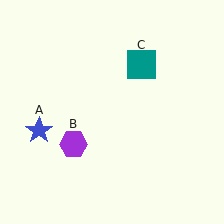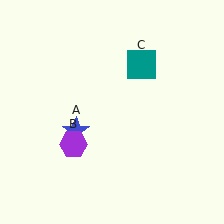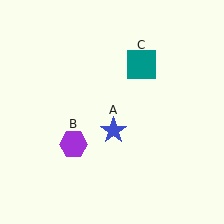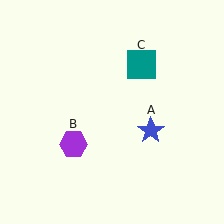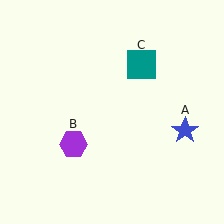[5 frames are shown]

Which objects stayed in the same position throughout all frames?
Purple hexagon (object B) and teal square (object C) remained stationary.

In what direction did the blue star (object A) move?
The blue star (object A) moved right.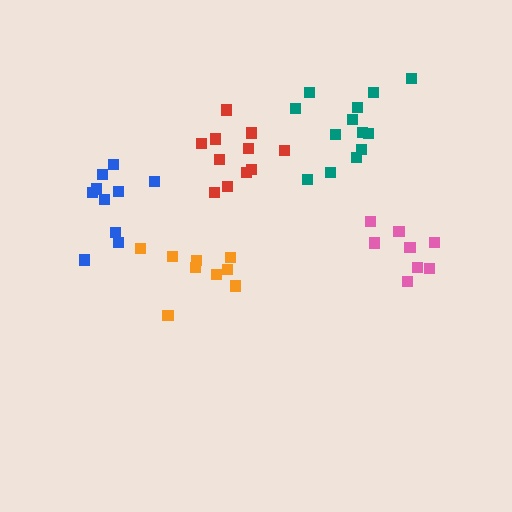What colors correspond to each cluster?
The clusters are colored: orange, teal, red, pink, blue.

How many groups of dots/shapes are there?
There are 5 groups.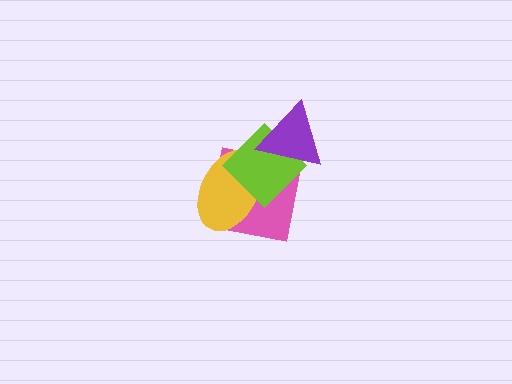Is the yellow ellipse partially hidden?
Yes, it is partially covered by another shape.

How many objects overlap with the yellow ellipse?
2 objects overlap with the yellow ellipse.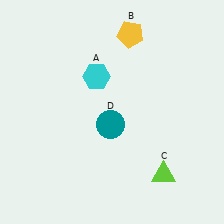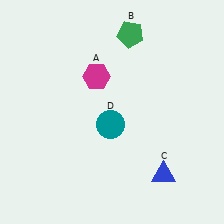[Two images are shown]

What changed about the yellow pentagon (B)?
In Image 1, B is yellow. In Image 2, it changed to green.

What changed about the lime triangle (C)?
In Image 1, C is lime. In Image 2, it changed to blue.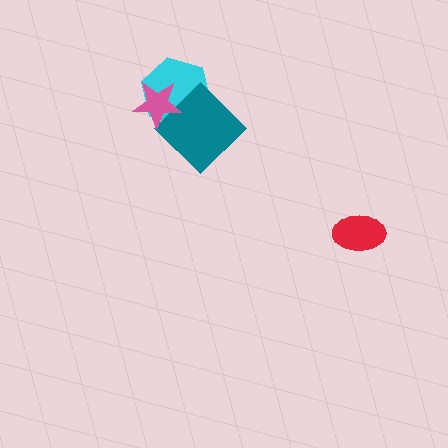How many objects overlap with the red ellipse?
0 objects overlap with the red ellipse.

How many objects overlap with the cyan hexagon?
2 objects overlap with the cyan hexagon.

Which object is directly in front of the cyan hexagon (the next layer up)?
The teal diamond is directly in front of the cyan hexagon.